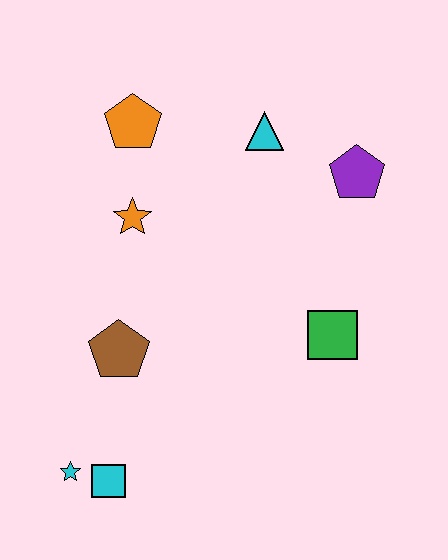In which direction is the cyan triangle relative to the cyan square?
The cyan triangle is above the cyan square.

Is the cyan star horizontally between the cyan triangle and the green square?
No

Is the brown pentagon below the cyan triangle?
Yes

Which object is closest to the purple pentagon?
The cyan triangle is closest to the purple pentagon.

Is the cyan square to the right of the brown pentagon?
No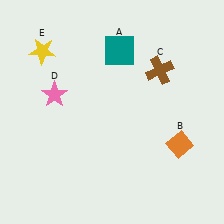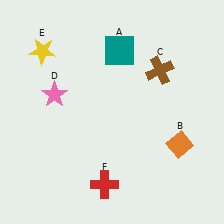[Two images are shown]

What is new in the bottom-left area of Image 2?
A red cross (F) was added in the bottom-left area of Image 2.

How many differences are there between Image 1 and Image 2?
There is 1 difference between the two images.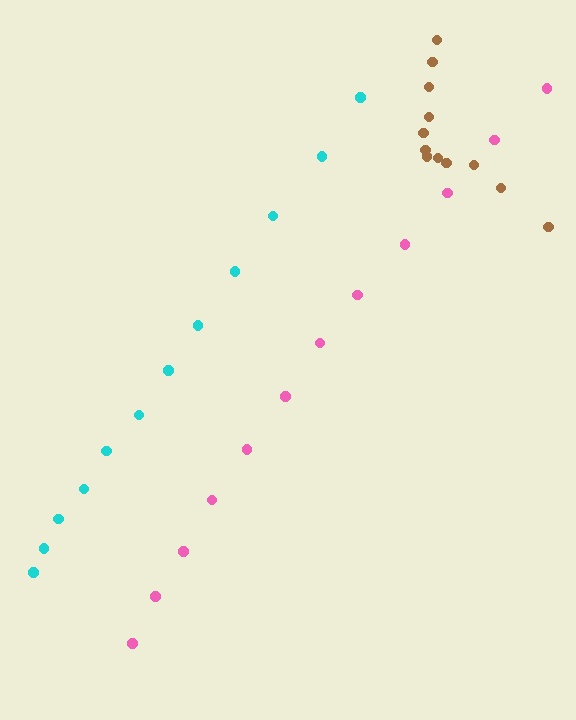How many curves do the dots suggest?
There are 3 distinct paths.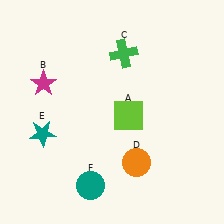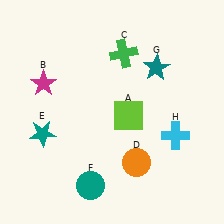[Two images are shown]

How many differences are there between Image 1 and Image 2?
There are 2 differences between the two images.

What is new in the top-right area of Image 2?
A teal star (G) was added in the top-right area of Image 2.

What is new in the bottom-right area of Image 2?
A cyan cross (H) was added in the bottom-right area of Image 2.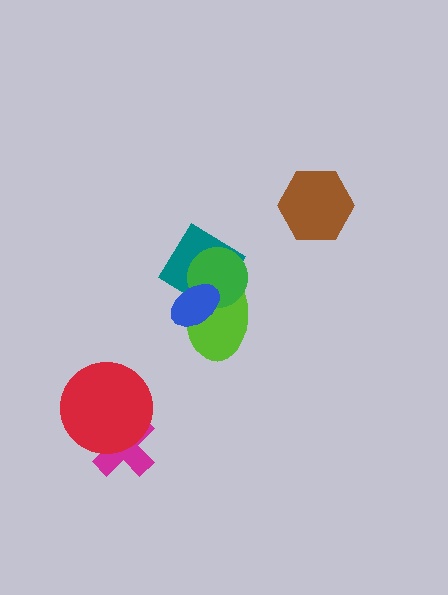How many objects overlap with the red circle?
1 object overlaps with the red circle.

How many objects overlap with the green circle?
3 objects overlap with the green circle.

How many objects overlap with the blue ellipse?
3 objects overlap with the blue ellipse.